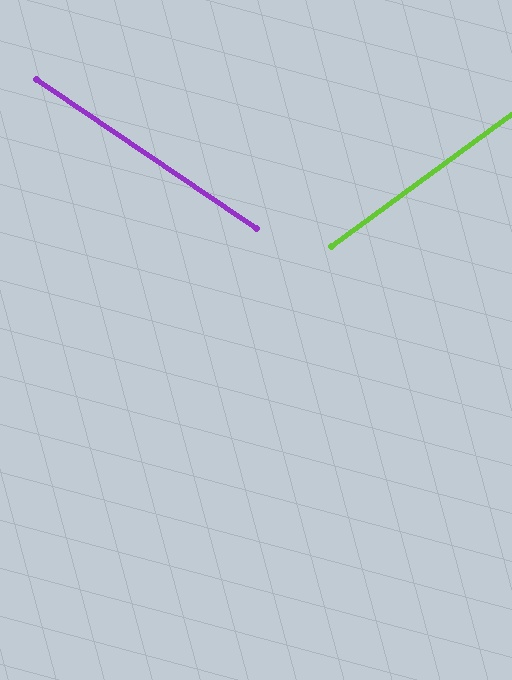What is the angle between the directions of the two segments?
Approximately 70 degrees.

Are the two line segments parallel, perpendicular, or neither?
Neither parallel nor perpendicular — they differ by about 70°.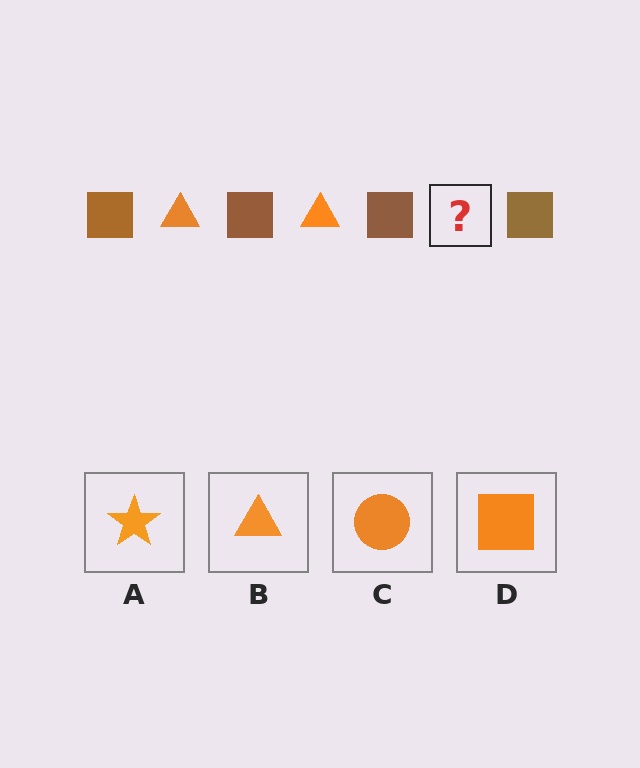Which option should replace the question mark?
Option B.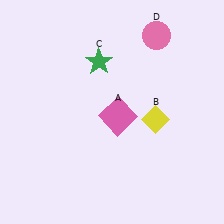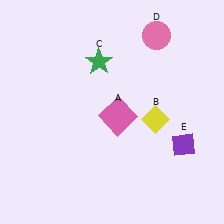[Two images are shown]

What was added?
A purple diamond (E) was added in Image 2.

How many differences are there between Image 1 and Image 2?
There is 1 difference between the two images.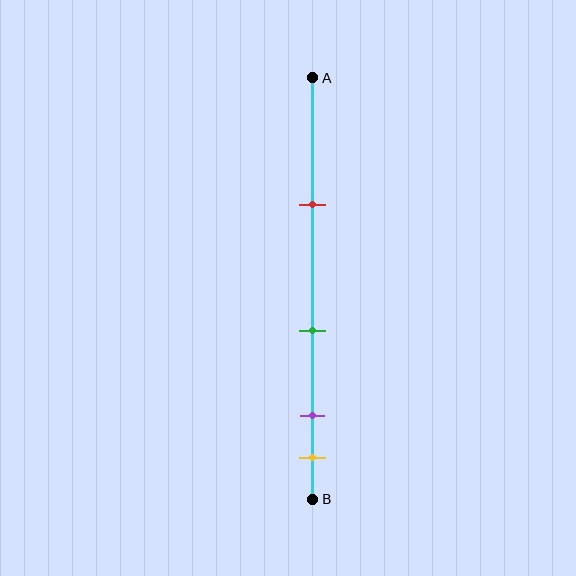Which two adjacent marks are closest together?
The purple and yellow marks are the closest adjacent pair.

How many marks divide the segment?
There are 4 marks dividing the segment.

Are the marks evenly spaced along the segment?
No, the marks are not evenly spaced.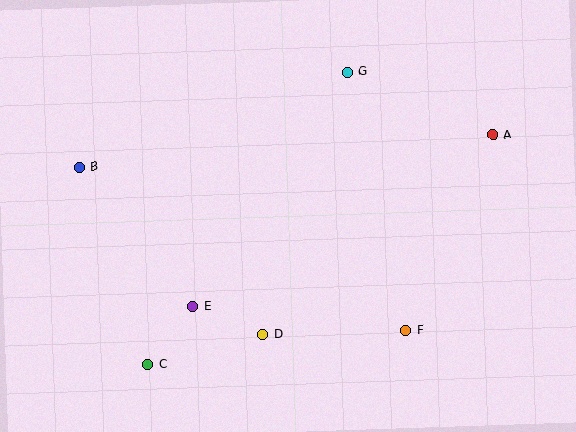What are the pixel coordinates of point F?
Point F is at (405, 330).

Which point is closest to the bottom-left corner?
Point C is closest to the bottom-left corner.